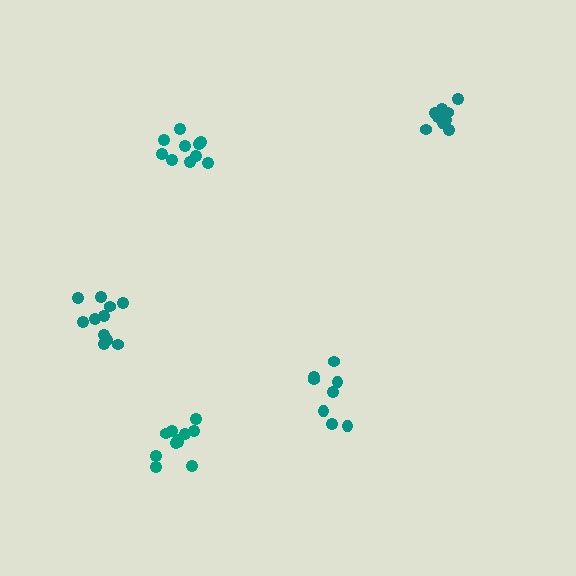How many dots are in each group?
Group 1: 11 dots, Group 2: 10 dots, Group 3: 12 dots, Group 4: 10 dots, Group 5: 8 dots (51 total).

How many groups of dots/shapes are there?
There are 5 groups.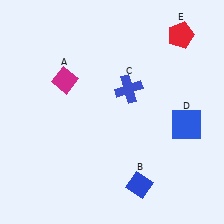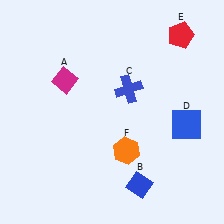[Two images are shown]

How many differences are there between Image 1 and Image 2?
There is 1 difference between the two images.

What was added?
An orange hexagon (F) was added in Image 2.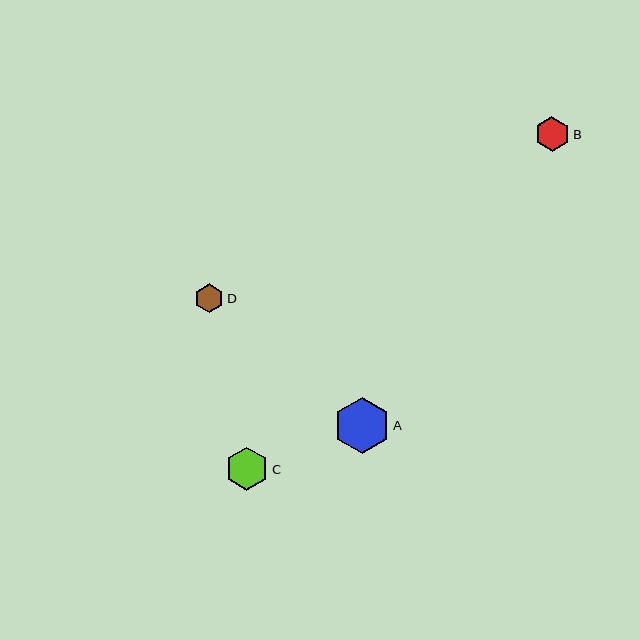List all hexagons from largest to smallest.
From largest to smallest: A, C, B, D.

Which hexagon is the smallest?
Hexagon D is the smallest with a size of approximately 29 pixels.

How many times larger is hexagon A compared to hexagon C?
Hexagon A is approximately 1.3 times the size of hexagon C.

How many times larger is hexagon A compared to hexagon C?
Hexagon A is approximately 1.3 times the size of hexagon C.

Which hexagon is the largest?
Hexagon A is the largest with a size of approximately 56 pixels.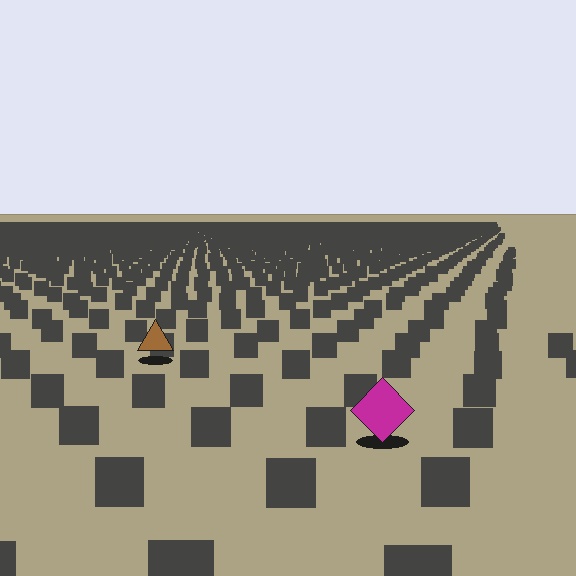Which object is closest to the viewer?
The magenta diamond is closest. The texture marks near it are larger and more spread out.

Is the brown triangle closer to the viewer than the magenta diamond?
No. The magenta diamond is closer — you can tell from the texture gradient: the ground texture is coarser near it.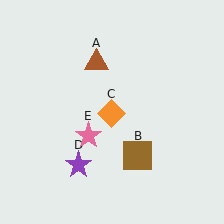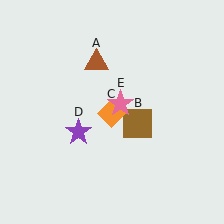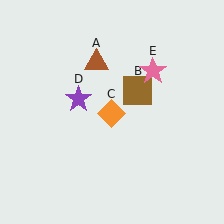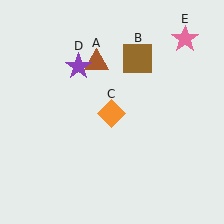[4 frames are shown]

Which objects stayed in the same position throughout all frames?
Brown triangle (object A) and orange diamond (object C) remained stationary.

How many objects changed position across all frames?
3 objects changed position: brown square (object B), purple star (object D), pink star (object E).